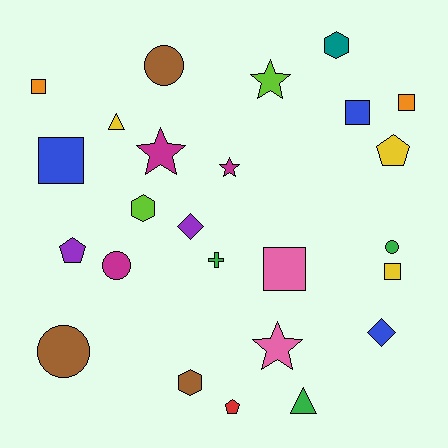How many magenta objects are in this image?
There are 3 magenta objects.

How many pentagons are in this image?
There are 3 pentagons.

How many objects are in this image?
There are 25 objects.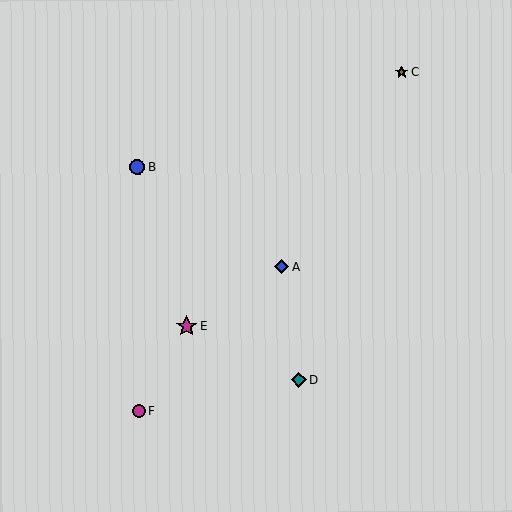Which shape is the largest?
The magenta star (labeled E) is the largest.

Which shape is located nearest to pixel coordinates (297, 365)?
The teal diamond (labeled D) at (298, 379) is nearest to that location.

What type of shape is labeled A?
Shape A is a blue diamond.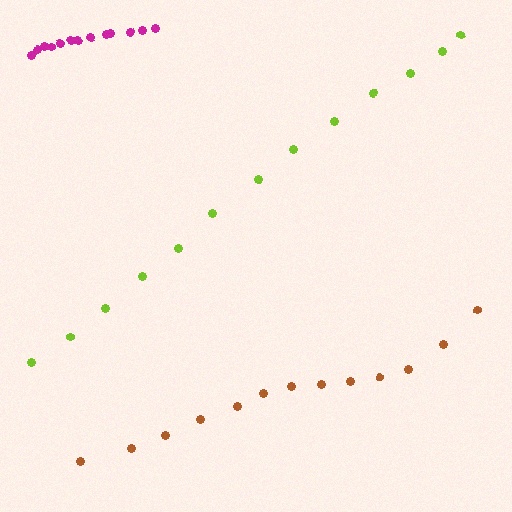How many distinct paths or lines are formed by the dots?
There are 3 distinct paths.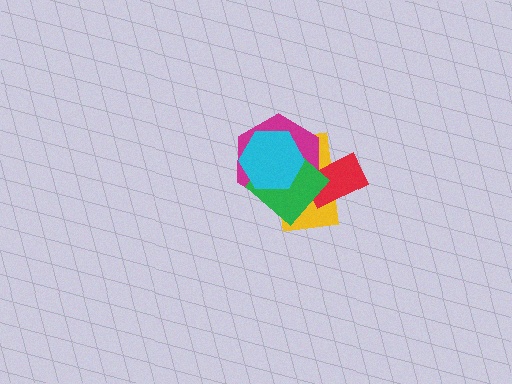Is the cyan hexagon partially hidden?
No, no other shape covers it.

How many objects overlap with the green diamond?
4 objects overlap with the green diamond.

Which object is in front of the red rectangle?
The green diamond is in front of the red rectangle.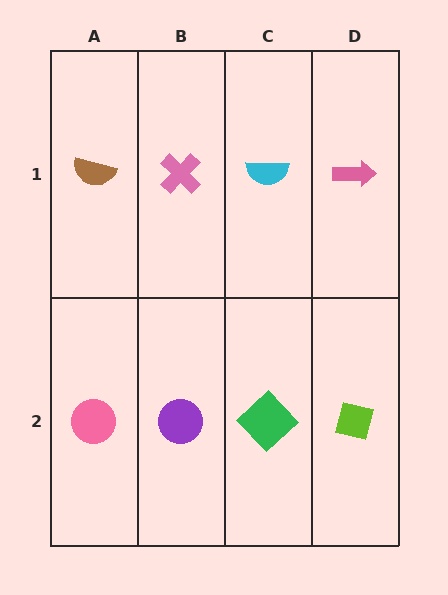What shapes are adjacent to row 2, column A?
A brown semicircle (row 1, column A), a purple circle (row 2, column B).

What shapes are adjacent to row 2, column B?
A pink cross (row 1, column B), a pink circle (row 2, column A), a green diamond (row 2, column C).